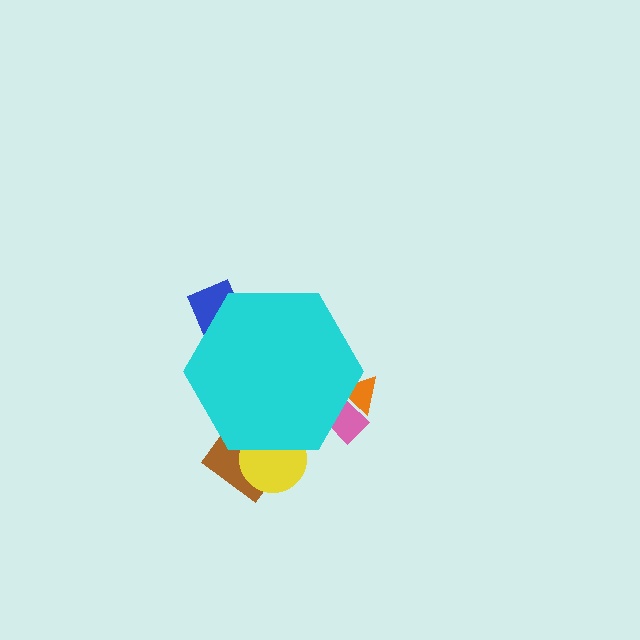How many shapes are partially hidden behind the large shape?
5 shapes are partially hidden.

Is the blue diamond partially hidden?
Yes, the blue diamond is partially hidden behind the cyan hexagon.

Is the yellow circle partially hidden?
Yes, the yellow circle is partially hidden behind the cyan hexagon.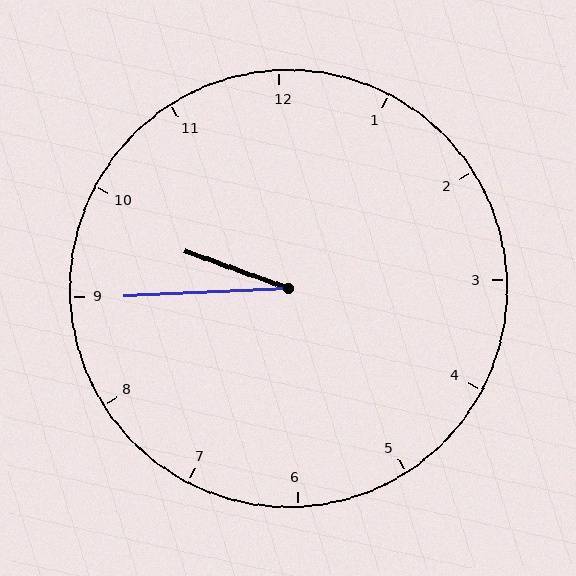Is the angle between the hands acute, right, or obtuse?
It is acute.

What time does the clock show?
9:45.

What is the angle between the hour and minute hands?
Approximately 22 degrees.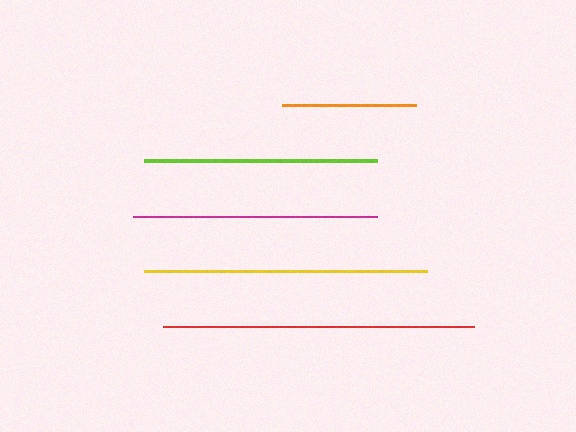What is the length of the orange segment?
The orange segment is approximately 134 pixels long.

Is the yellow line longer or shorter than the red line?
The red line is longer than the yellow line.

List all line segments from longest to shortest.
From longest to shortest: red, yellow, magenta, lime, orange.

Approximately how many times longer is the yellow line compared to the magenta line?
The yellow line is approximately 1.2 times the length of the magenta line.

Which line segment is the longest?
The red line is the longest at approximately 310 pixels.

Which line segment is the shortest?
The orange line is the shortest at approximately 134 pixels.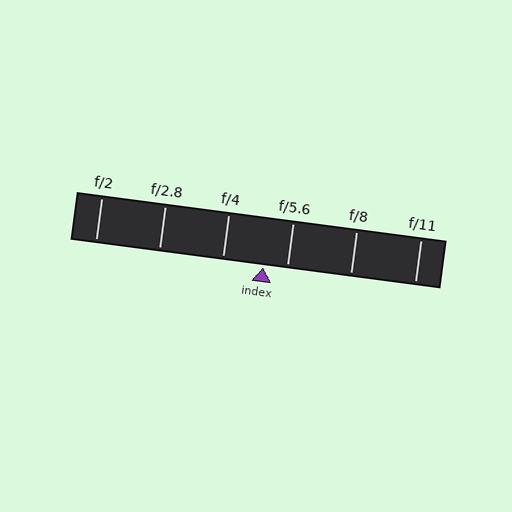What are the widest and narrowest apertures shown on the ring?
The widest aperture shown is f/2 and the narrowest is f/11.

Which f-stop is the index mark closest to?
The index mark is closest to f/5.6.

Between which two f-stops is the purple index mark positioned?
The index mark is between f/4 and f/5.6.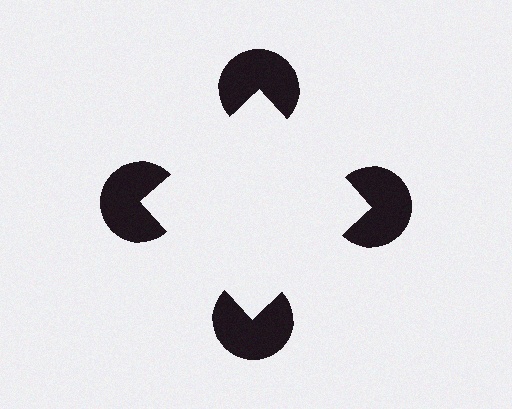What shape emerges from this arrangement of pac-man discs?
An illusory square — its edges are inferred from the aligned wedge cuts in the pac-man discs, not physically drawn.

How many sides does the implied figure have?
4 sides.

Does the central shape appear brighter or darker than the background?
It typically appears slightly brighter than the background, even though no actual brightness change is drawn.